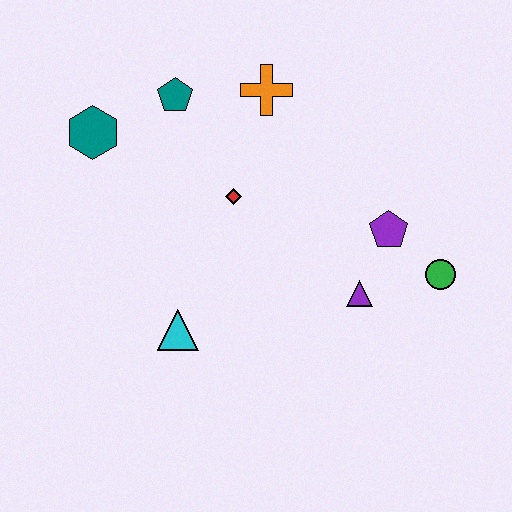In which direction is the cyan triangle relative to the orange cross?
The cyan triangle is below the orange cross.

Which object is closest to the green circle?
The purple pentagon is closest to the green circle.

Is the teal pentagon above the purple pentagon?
Yes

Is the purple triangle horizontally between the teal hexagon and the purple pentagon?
Yes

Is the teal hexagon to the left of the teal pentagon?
Yes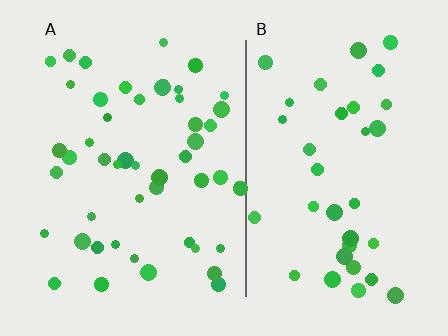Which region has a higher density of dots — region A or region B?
A (the left).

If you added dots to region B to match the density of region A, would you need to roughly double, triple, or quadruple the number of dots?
Approximately double.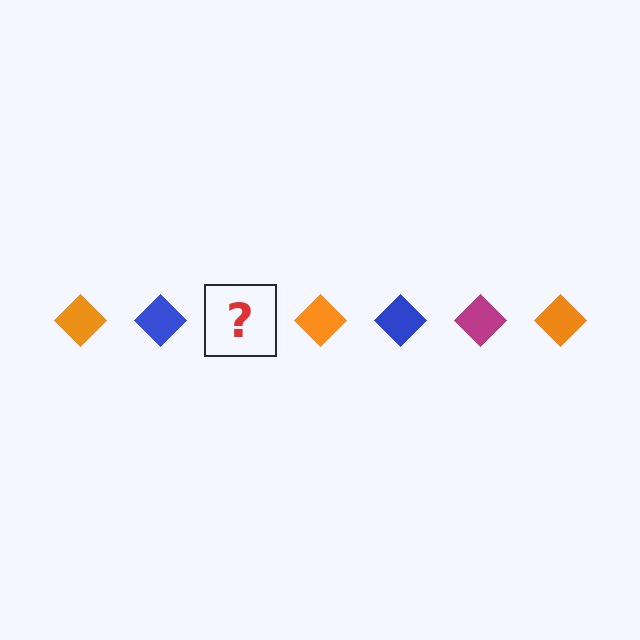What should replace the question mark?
The question mark should be replaced with a magenta diamond.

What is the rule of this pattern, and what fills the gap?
The rule is that the pattern cycles through orange, blue, magenta diamonds. The gap should be filled with a magenta diamond.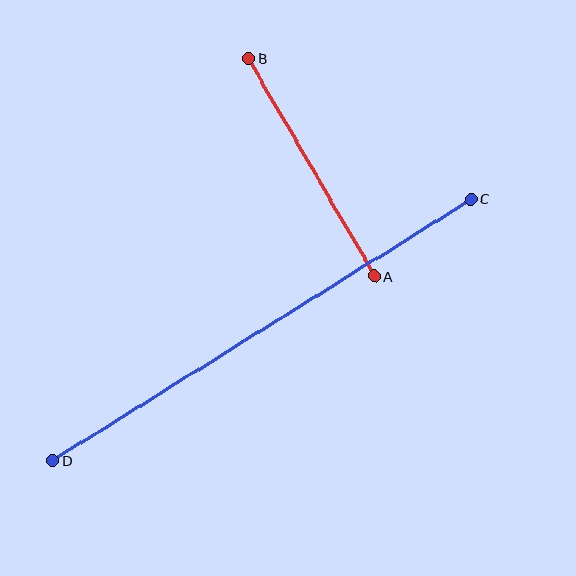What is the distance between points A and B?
The distance is approximately 252 pixels.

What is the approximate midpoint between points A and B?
The midpoint is at approximately (312, 167) pixels.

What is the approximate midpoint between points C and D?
The midpoint is at approximately (262, 330) pixels.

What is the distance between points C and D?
The distance is approximately 493 pixels.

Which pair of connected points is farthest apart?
Points C and D are farthest apart.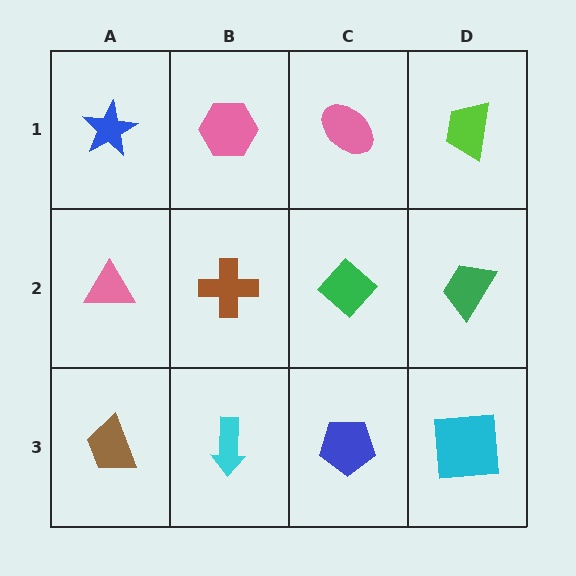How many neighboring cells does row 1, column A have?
2.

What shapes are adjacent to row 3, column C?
A green diamond (row 2, column C), a cyan arrow (row 3, column B), a cyan square (row 3, column D).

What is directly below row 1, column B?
A brown cross.